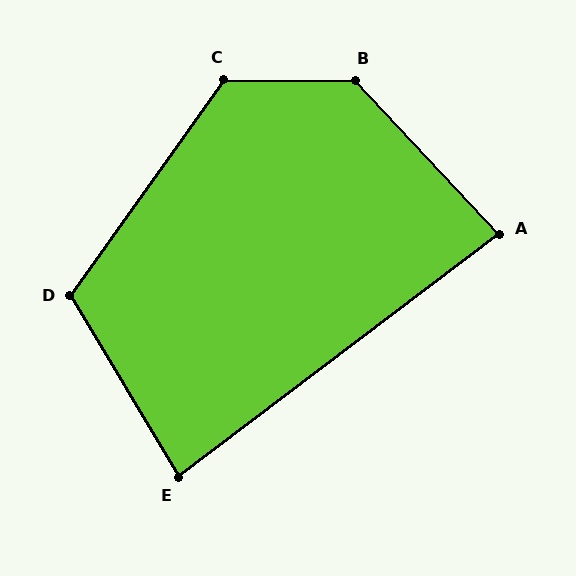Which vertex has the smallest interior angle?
E, at approximately 84 degrees.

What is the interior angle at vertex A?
Approximately 84 degrees (acute).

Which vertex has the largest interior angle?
B, at approximately 134 degrees.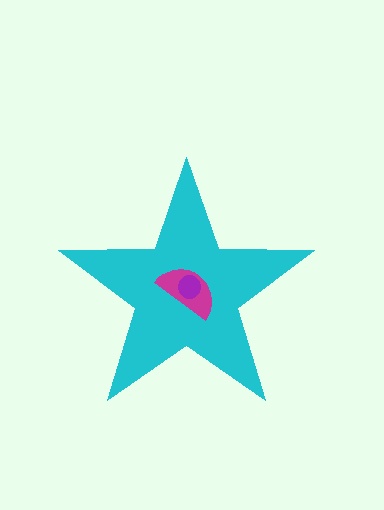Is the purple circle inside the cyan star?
Yes.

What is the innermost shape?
The purple circle.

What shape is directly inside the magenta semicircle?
The purple circle.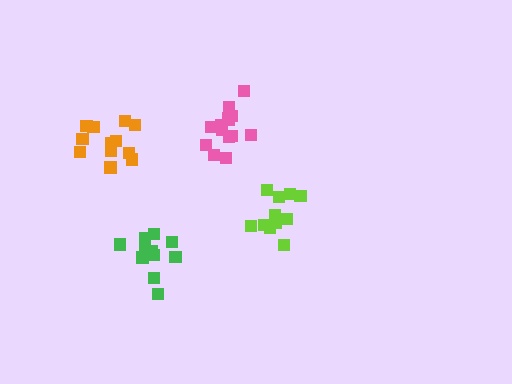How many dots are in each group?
Group 1: 12 dots, Group 2: 14 dots, Group 3: 12 dots, Group 4: 11 dots (49 total).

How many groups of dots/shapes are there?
There are 4 groups.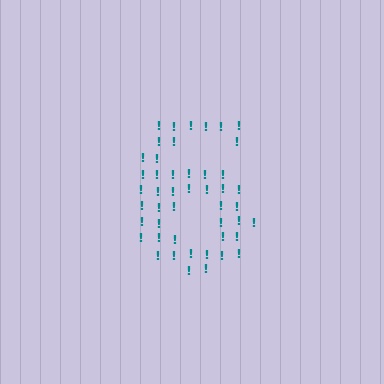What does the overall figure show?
The overall figure shows the digit 6.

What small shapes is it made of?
It is made of small exclamation marks.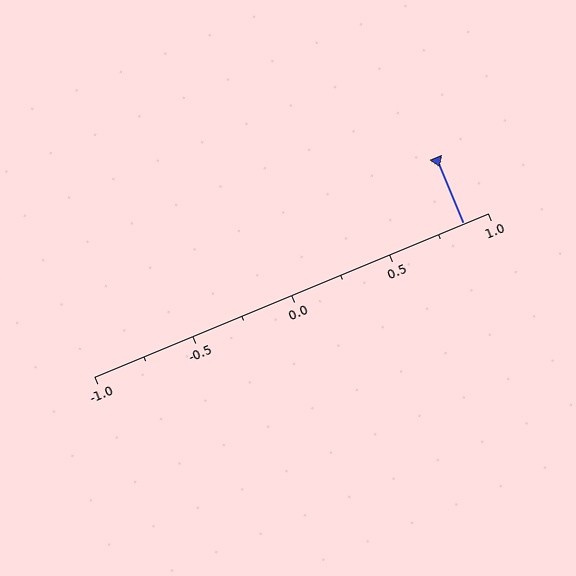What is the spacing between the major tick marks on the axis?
The major ticks are spaced 0.5 apart.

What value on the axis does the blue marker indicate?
The marker indicates approximately 0.88.